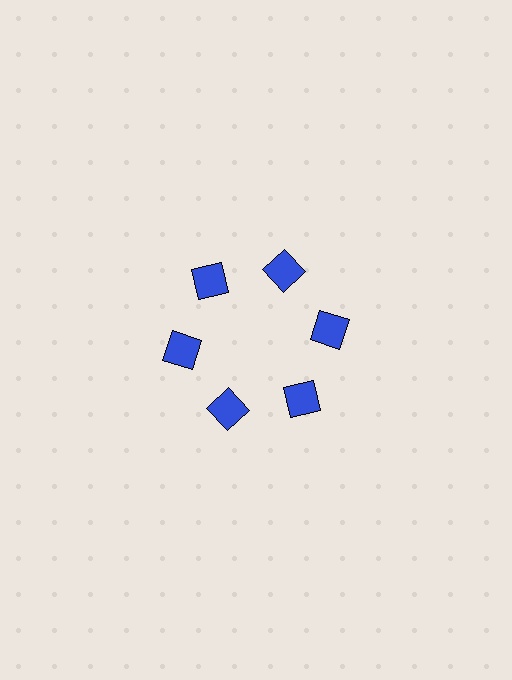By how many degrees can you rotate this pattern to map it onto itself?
The pattern maps onto itself every 60 degrees of rotation.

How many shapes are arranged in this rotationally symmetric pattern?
There are 6 shapes, arranged in 6 groups of 1.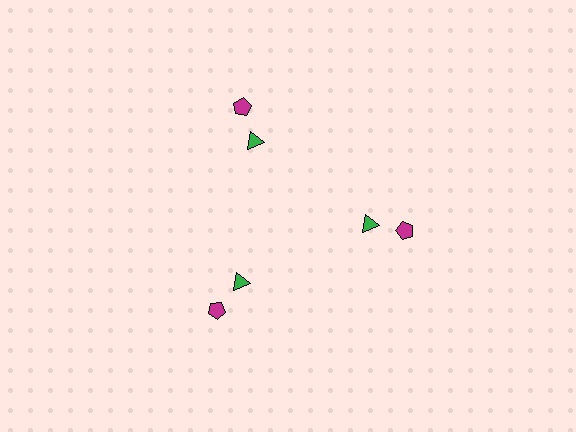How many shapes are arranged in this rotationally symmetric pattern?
There are 6 shapes, arranged in 3 groups of 2.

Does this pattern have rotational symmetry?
Yes, this pattern has 3-fold rotational symmetry. It looks the same after rotating 120 degrees around the center.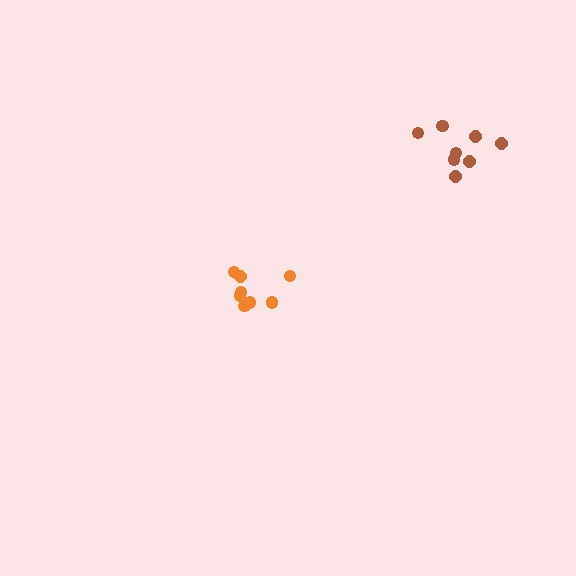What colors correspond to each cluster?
The clusters are colored: orange, brown.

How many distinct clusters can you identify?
There are 2 distinct clusters.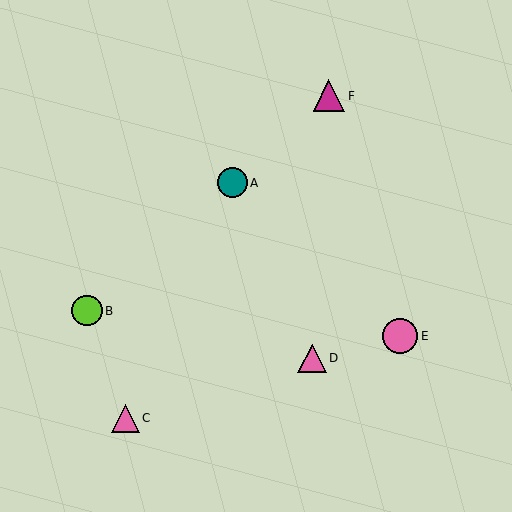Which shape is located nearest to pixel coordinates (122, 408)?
The pink triangle (labeled C) at (126, 418) is nearest to that location.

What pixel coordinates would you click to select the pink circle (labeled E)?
Click at (400, 336) to select the pink circle E.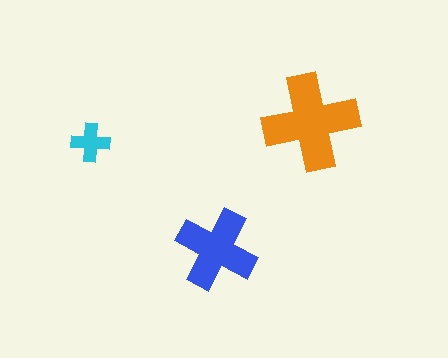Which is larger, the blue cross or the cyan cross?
The blue one.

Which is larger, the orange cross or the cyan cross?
The orange one.